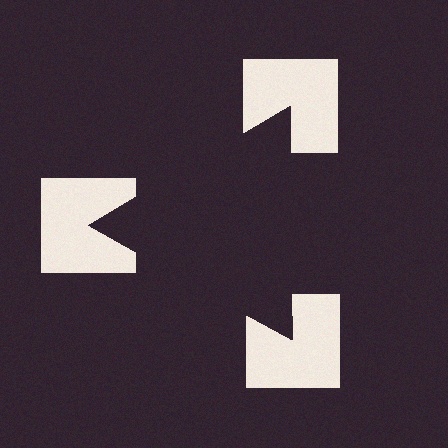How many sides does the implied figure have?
3 sides.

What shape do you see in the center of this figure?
An illusory triangle — its edges are inferred from the aligned wedge cuts in the notched squares, not physically drawn.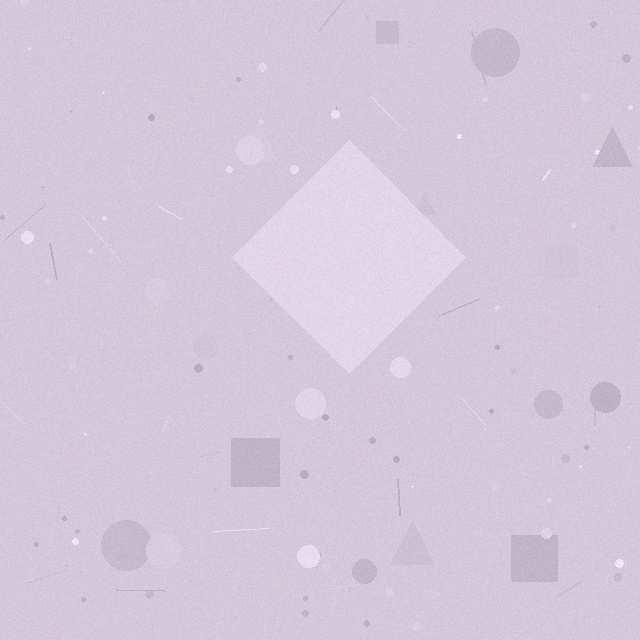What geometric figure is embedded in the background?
A diamond is embedded in the background.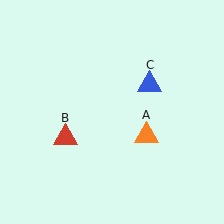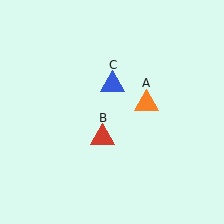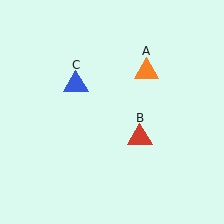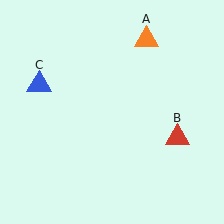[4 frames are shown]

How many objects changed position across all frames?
3 objects changed position: orange triangle (object A), red triangle (object B), blue triangle (object C).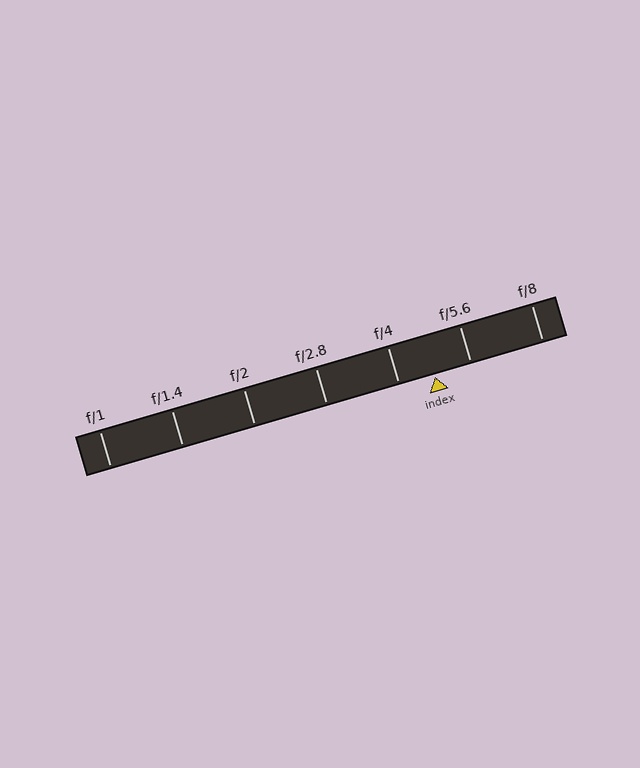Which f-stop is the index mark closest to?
The index mark is closest to f/5.6.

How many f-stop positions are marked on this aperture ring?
There are 7 f-stop positions marked.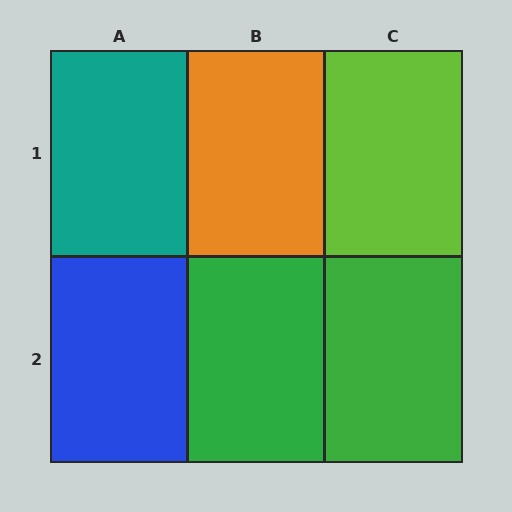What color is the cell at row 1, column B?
Orange.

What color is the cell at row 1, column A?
Teal.